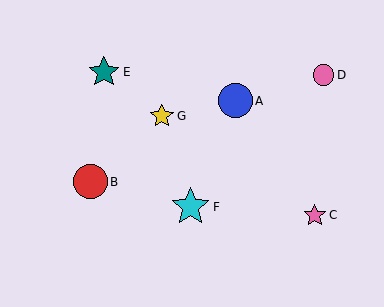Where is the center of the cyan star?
The center of the cyan star is at (191, 207).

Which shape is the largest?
The cyan star (labeled F) is the largest.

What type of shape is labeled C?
Shape C is a pink star.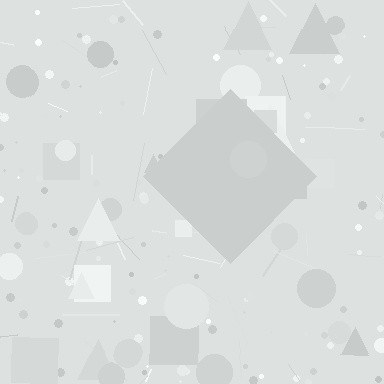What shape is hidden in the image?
A diamond is hidden in the image.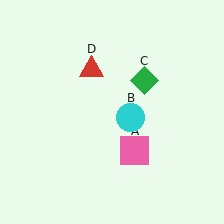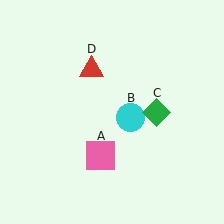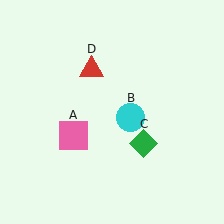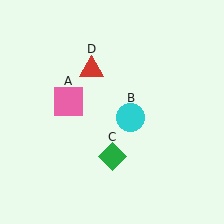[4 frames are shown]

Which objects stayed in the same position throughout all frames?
Cyan circle (object B) and red triangle (object D) remained stationary.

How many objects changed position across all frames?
2 objects changed position: pink square (object A), green diamond (object C).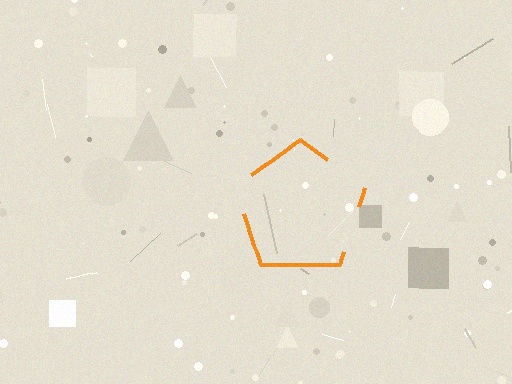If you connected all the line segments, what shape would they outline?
They would outline a pentagon.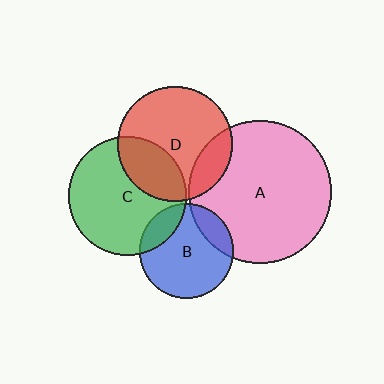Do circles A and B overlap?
Yes.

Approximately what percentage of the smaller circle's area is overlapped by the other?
Approximately 15%.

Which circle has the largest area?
Circle A (pink).